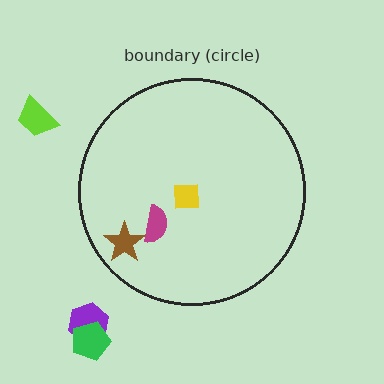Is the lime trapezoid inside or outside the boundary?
Outside.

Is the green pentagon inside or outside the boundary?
Outside.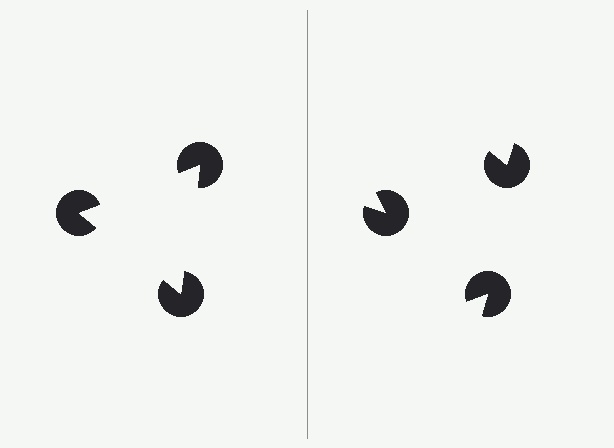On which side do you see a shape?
An illusory triangle appears on the left side. On the right side the wedge cuts are rotated, so no coherent shape forms.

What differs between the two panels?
The pac-man discs are positioned identically on both sides; only the wedge orientations differ. On the left they align to a triangle; on the right they are misaligned.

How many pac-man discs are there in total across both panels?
6 — 3 on each side.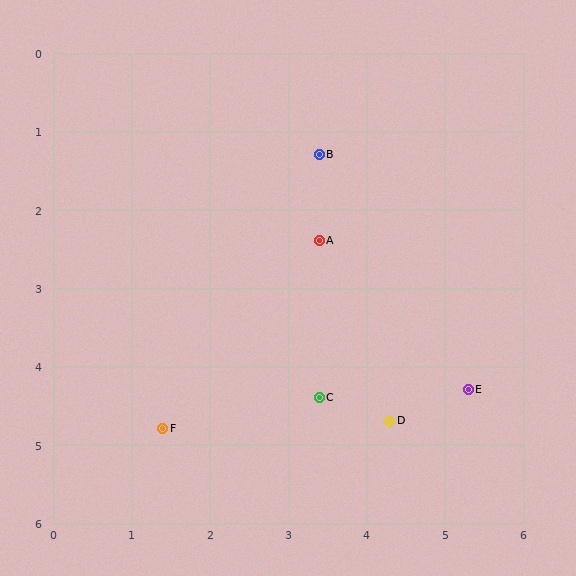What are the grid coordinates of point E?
Point E is at approximately (5.3, 4.3).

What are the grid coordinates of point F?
Point F is at approximately (1.4, 4.8).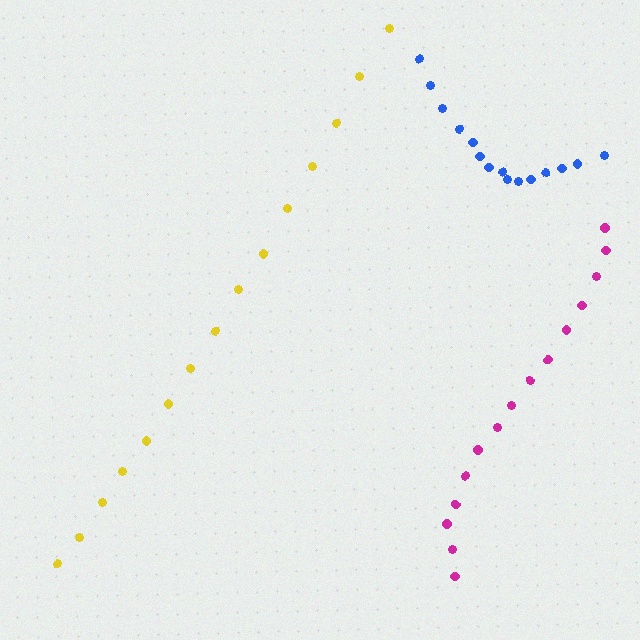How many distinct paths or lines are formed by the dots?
There are 3 distinct paths.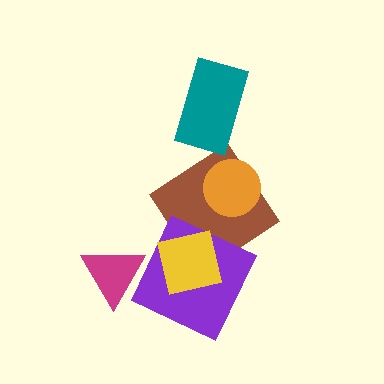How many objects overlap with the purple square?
2 objects overlap with the purple square.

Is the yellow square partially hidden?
No, no other shape covers it.